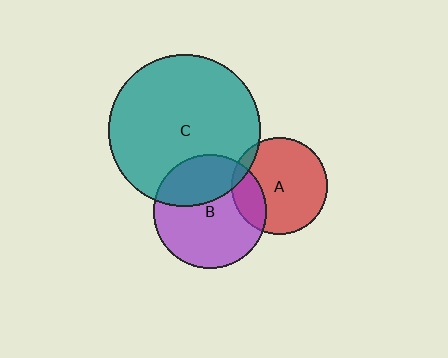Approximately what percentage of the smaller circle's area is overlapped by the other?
Approximately 20%.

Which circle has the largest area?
Circle C (teal).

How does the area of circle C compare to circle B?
Approximately 1.8 times.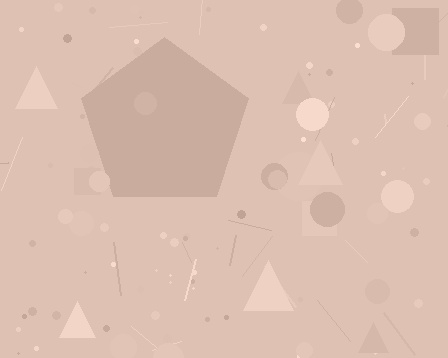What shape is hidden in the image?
A pentagon is hidden in the image.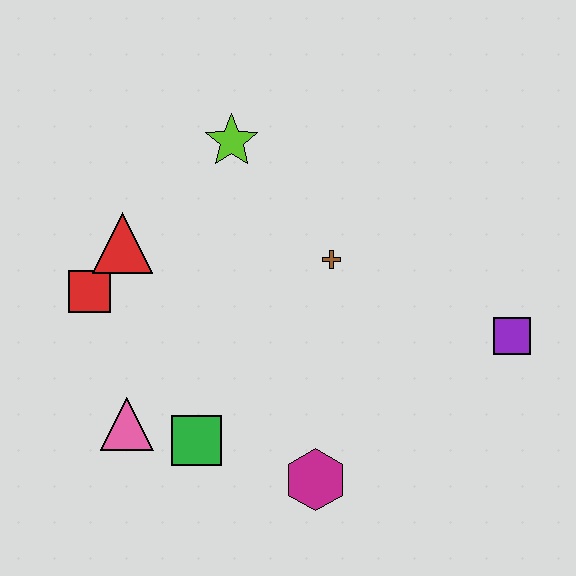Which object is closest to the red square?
The red triangle is closest to the red square.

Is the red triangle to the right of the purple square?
No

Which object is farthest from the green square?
The purple square is farthest from the green square.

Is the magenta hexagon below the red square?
Yes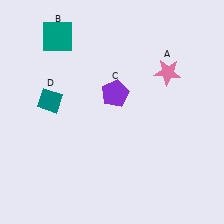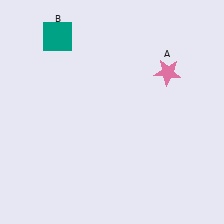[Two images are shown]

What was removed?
The purple pentagon (C), the teal diamond (D) were removed in Image 2.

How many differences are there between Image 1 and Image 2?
There are 2 differences between the two images.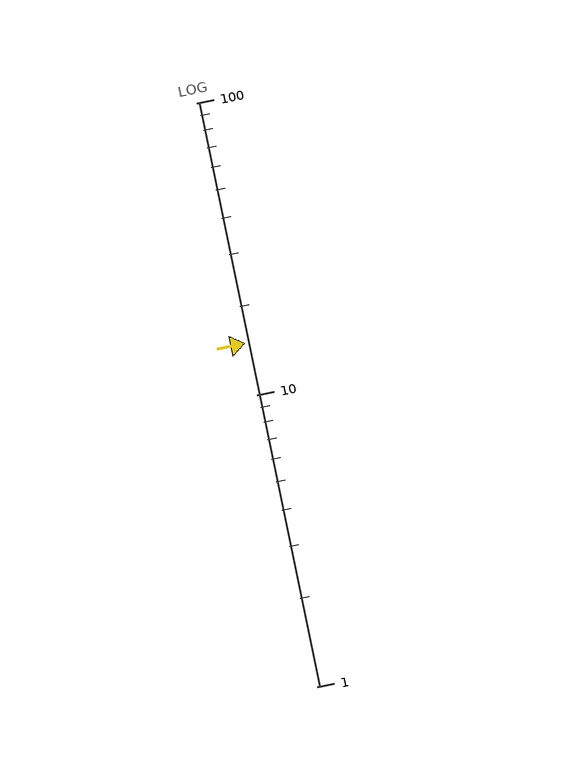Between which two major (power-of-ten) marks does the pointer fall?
The pointer is between 10 and 100.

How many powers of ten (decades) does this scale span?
The scale spans 2 decades, from 1 to 100.